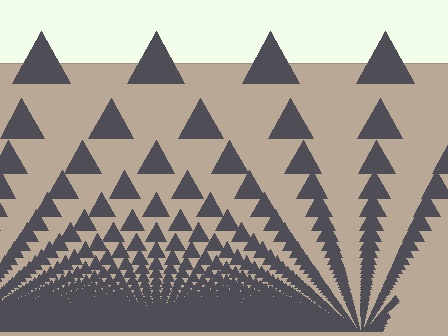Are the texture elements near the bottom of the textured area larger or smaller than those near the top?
Smaller. The gradient is inverted — elements near the bottom are smaller and denser.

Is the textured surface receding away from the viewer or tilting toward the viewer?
The surface appears to tilt toward the viewer. Texture elements get larger and sparser toward the top.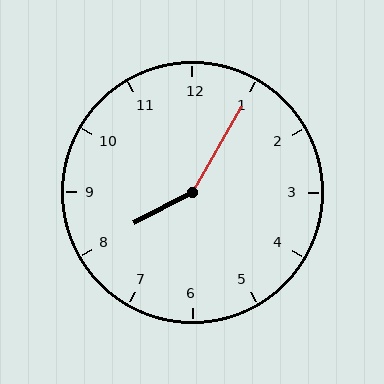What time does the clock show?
8:05.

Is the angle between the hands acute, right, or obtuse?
It is obtuse.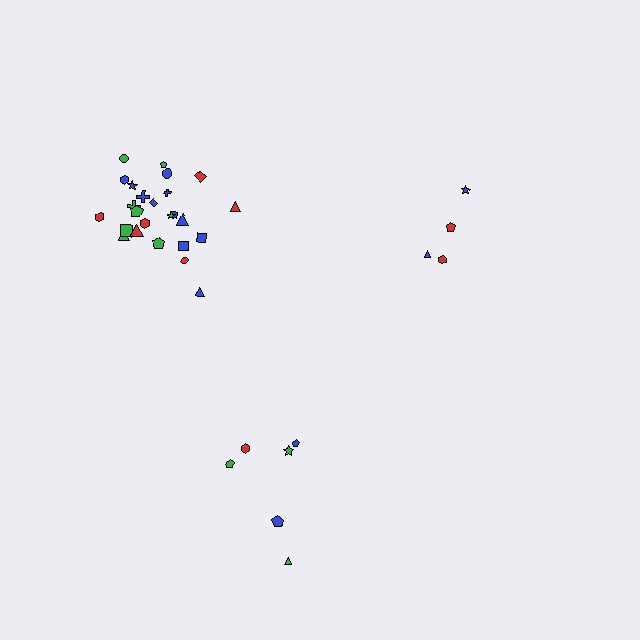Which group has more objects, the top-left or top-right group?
The top-left group.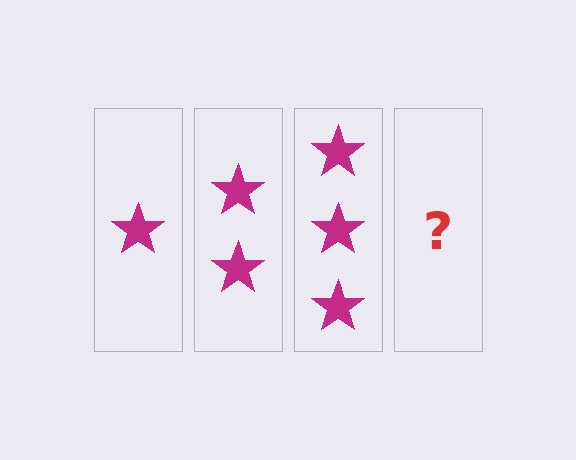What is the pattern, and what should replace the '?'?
The pattern is that each step adds one more star. The '?' should be 4 stars.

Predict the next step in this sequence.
The next step is 4 stars.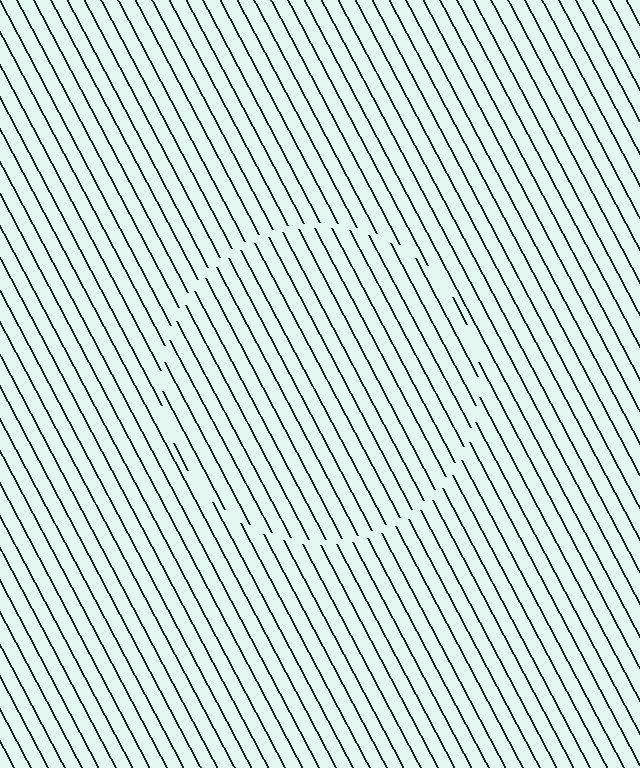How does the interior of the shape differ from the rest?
The interior of the shape contains the same grating, shifted by half a period — the contour is defined by the phase discontinuity where line-ends from the inner and outer gratings abut.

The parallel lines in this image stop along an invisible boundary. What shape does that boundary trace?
An illusory circle. The interior of the shape contains the same grating, shifted by half a period — the contour is defined by the phase discontinuity where line-ends from the inner and outer gratings abut.